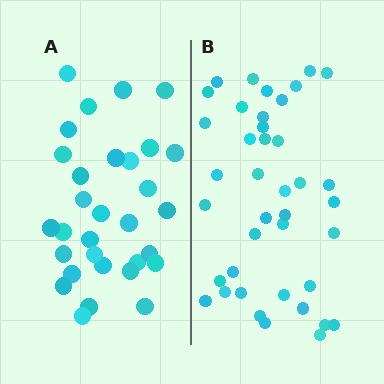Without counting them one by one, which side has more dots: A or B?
Region B (the right region) has more dots.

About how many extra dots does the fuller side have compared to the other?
Region B has roughly 8 or so more dots than region A.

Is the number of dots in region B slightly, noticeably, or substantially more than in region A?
Region B has noticeably more, but not dramatically so. The ratio is roughly 1.3 to 1.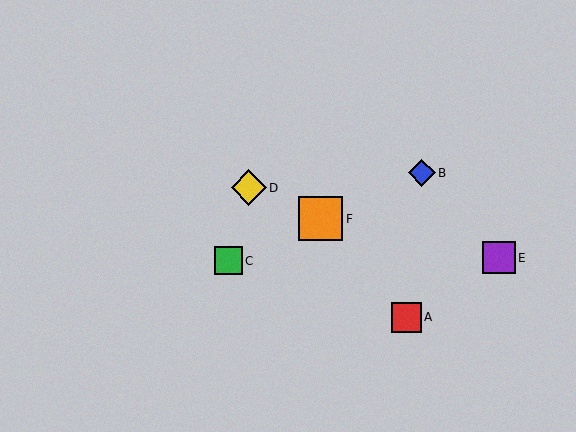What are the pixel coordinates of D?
Object D is at (249, 188).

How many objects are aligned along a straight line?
3 objects (B, C, F) are aligned along a straight line.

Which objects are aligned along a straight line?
Objects B, C, F are aligned along a straight line.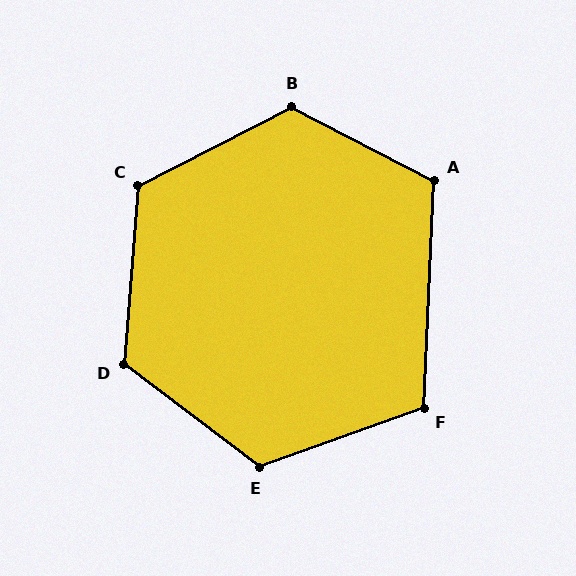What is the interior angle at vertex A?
Approximately 115 degrees (obtuse).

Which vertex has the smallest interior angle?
F, at approximately 112 degrees.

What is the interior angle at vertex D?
Approximately 122 degrees (obtuse).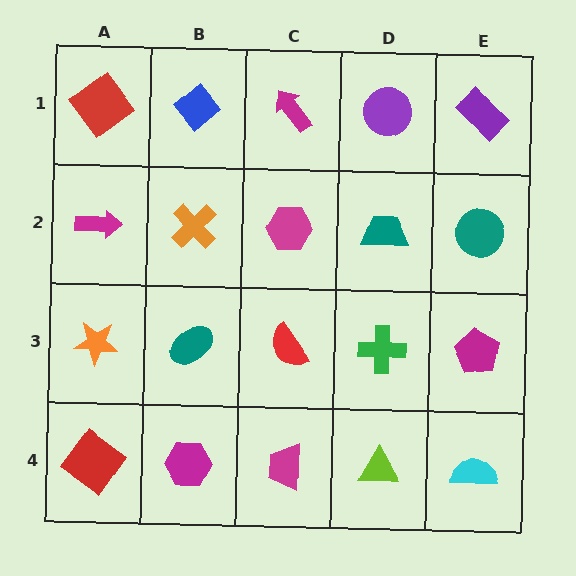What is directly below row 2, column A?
An orange star.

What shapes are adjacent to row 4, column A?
An orange star (row 3, column A), a magenta hexagon (row 4, column B).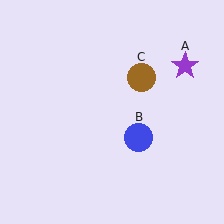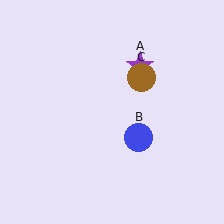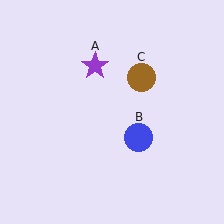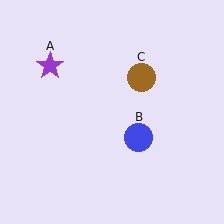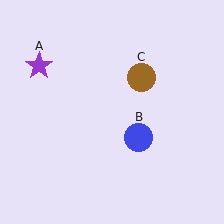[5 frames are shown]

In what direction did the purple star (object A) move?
The purple star (object A) moved left.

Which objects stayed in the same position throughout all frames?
Blue circle (object B) and brown circle (object C) remained stationary.